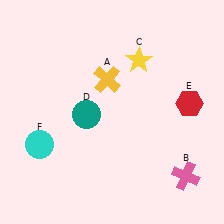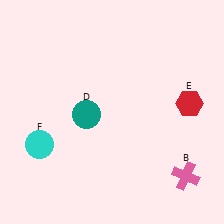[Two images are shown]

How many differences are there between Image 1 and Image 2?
There are 2 differences between the two images.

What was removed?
The yellow cross (A), the yellow star (C) were removed in Image 2.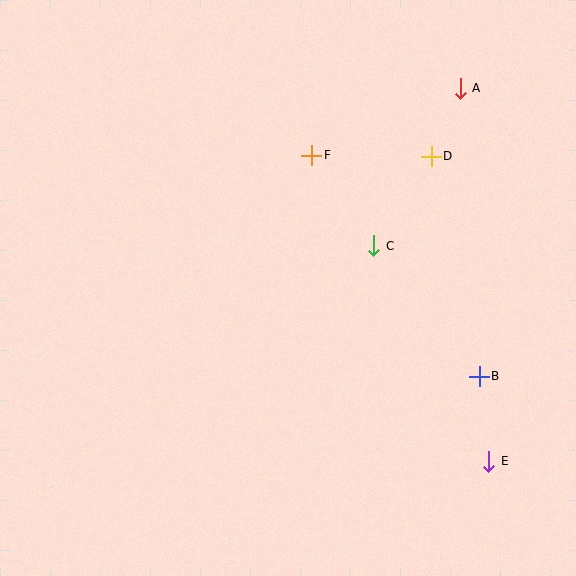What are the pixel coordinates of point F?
Point F is at (312, 155).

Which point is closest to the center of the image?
Point C at (374, 246) is closest to the center.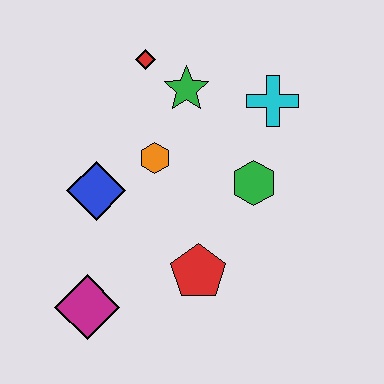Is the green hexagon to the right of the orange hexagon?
Yes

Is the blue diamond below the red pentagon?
No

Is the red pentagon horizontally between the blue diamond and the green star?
No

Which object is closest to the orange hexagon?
The blue diamond is closest to the orange hexagon.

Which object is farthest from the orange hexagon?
The magenta diamond is farthest from the orange hexagon.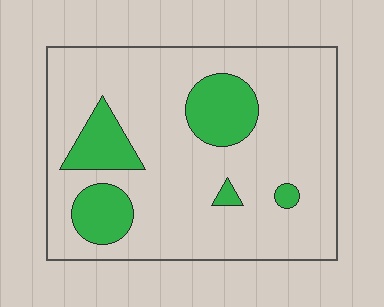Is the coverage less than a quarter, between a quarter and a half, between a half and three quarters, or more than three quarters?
Less than a quarter.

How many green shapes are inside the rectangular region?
5.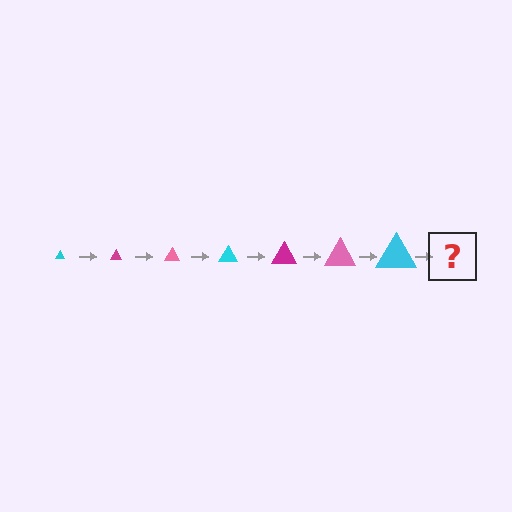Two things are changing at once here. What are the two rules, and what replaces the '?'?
The two rules are that the triangle grows larger each step and the color cycles through cyan, magenta, and pink. The '?' should be a magenta triangle, larger than the previous one.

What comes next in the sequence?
The next element should be a magenta triangle, larger than the previous one.